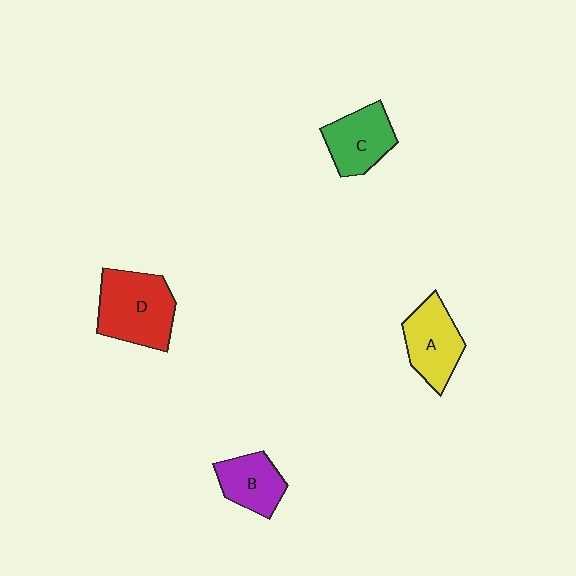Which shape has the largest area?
Shape D (red).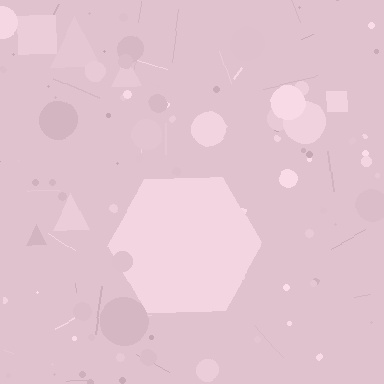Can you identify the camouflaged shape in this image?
The camouflaged shape is a hexagon.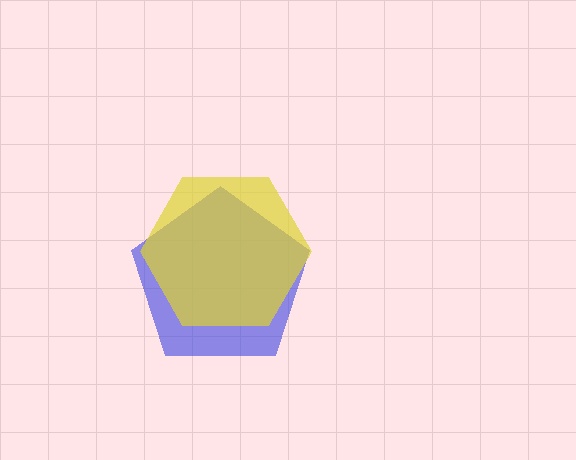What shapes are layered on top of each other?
The layered shapes are: a blue pentagon, a yellow hexagon.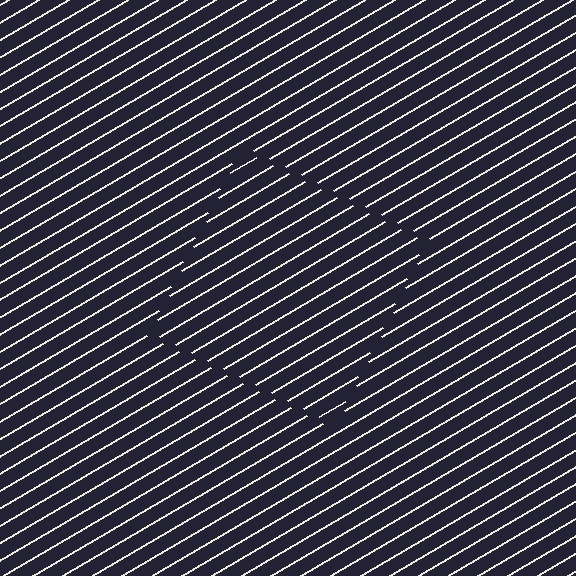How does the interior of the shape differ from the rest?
The interior of the shape contains the same grating, shifted by half a period — the contour is defined by the phase discontinuity where line-ends from the inner and outer gratings abut.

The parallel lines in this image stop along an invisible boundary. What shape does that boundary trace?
An illusory square. The interior of the shape contains the same grating, shifted by half a period — the contour is defined by the phase discontinuity where line-ends from the inner and outer gratings abut.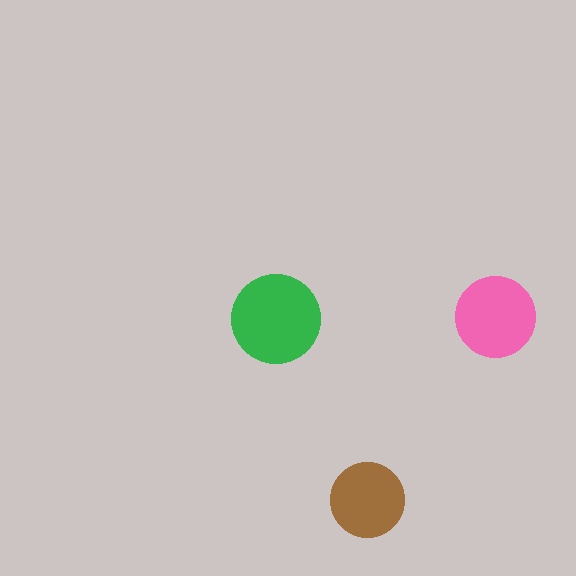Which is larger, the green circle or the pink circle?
The green one.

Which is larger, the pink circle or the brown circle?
The pink one.